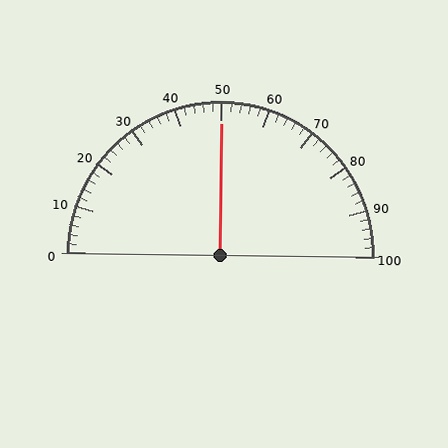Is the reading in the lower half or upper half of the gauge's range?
The reading is in the upper half of the range (0 to 100).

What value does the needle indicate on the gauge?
The needle indicates approximately 50.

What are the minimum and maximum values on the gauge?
The gauge ranges from 0 to 100.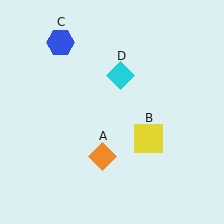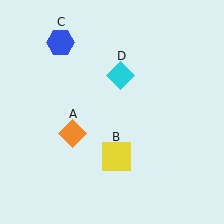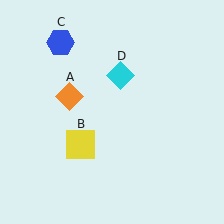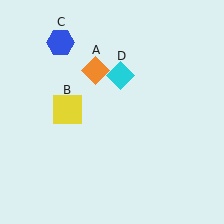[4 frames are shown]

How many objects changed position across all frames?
2 objects changed position: orange diamond (object A), yellow square (object B).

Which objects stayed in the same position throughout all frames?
Blue hexagon (object C) and cyan diamond (object D) remained stationary.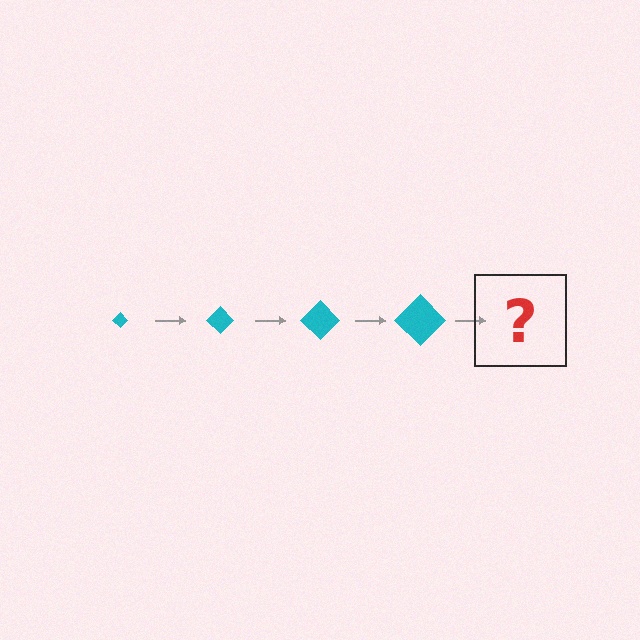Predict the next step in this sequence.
The next step is a cyan diamond, larger than the previous one.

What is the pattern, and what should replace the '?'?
The pattern is that the diamond gets progressively larger each step. The '?' should be a cyan diamond, larger than the previous one.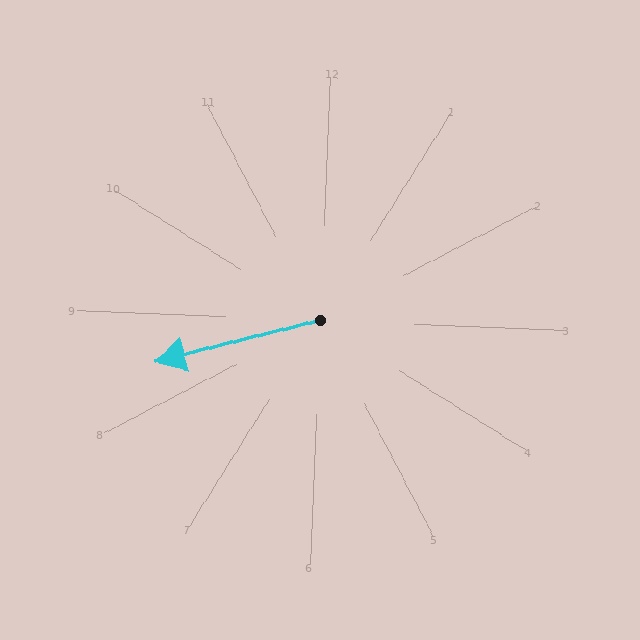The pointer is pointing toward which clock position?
Roughly 8 o'clock.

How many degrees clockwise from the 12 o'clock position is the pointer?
Approximately 253 degrees.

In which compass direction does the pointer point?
West.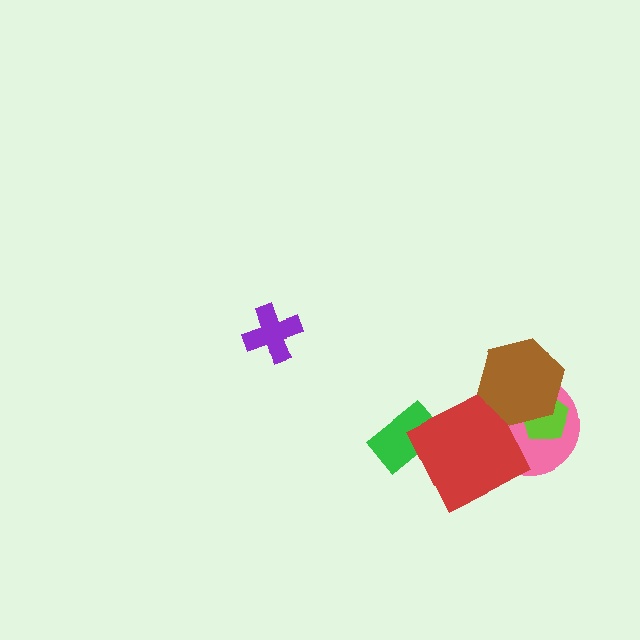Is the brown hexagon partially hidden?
No, no other shape covers it.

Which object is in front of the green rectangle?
The red square is in front of the green rectangle.